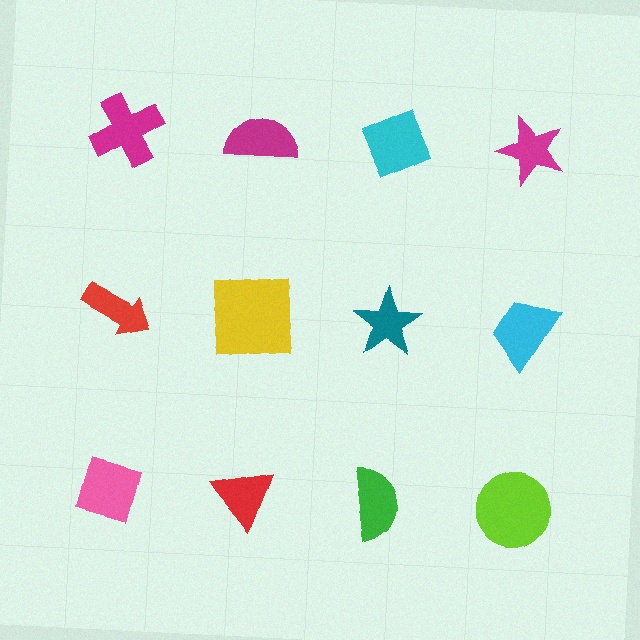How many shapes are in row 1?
4 shapes.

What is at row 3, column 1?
A pink diamond.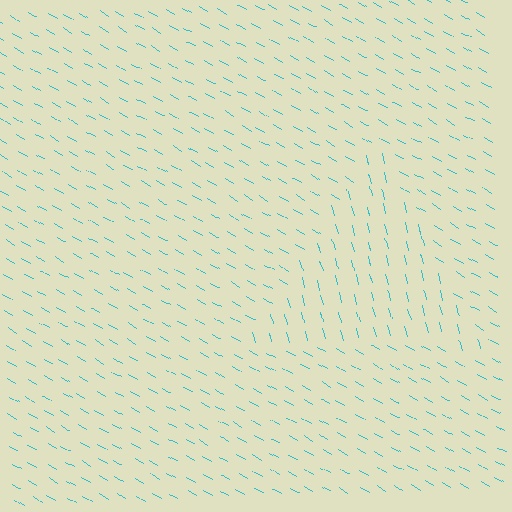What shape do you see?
I see a triangle.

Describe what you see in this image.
The image is filled with small cyan line segments. A triangle region in the image has lines oriented differently from the surrounding lines, creating a visible texture boundary.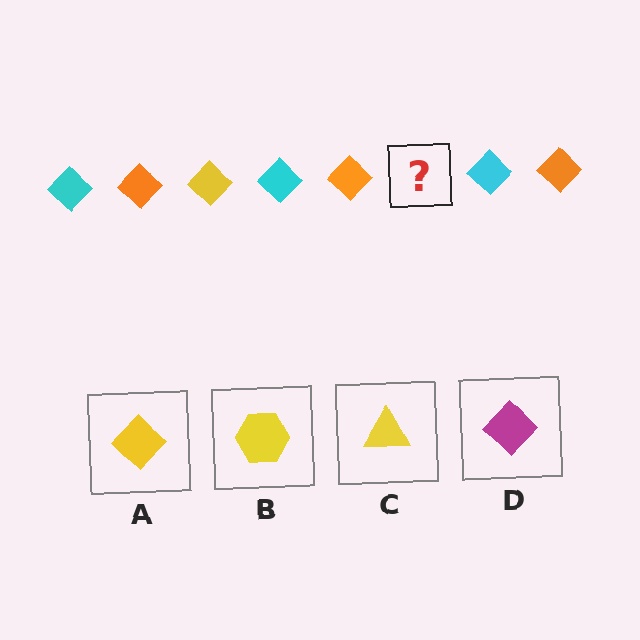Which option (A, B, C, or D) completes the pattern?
A.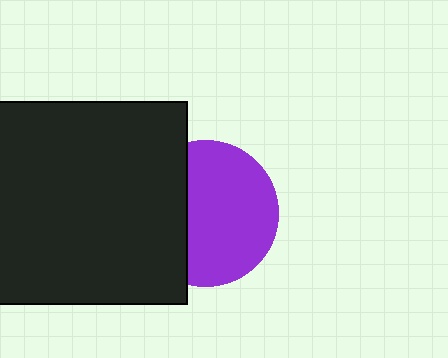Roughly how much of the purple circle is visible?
Most of it is visible (roughly 66%).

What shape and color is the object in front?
The object in front is a black square.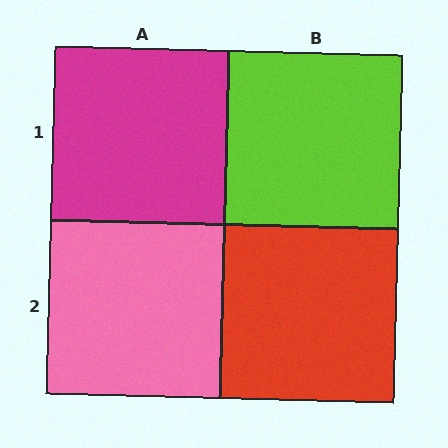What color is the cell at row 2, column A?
Pink.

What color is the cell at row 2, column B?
Red.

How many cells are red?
1 cell is red.